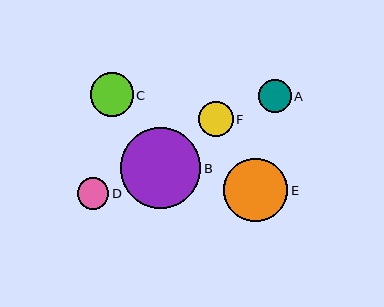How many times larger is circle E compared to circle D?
Circle E is approximately 2.0 times the size of circle D.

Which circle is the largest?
Circle B is the largest with a size of approximately 80 pixels.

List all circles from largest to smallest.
From largest to smallest: B, E, C, F, A, D.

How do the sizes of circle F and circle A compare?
Circle F and circle A are approximately the same size.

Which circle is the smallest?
Circle D is the smallest with a size of approximately 32 pixels.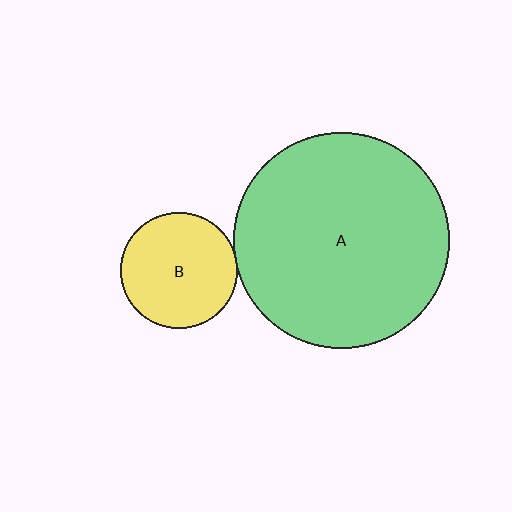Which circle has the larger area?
Circle A (green).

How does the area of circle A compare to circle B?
Approximately 3.4 times.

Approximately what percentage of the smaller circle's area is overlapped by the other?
Approximately 5%.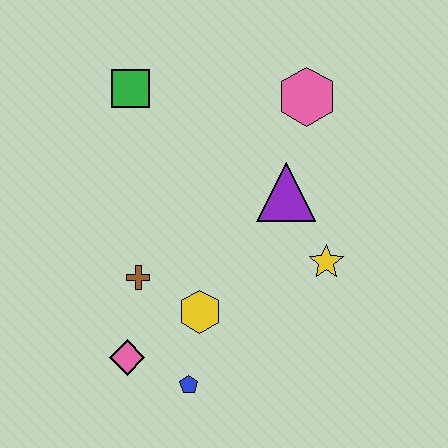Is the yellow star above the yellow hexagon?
Yes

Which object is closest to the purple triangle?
The yellow star is closest to the purple triangle.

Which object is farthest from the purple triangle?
The pink diamond is farthest from the purple triangle.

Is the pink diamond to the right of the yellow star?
No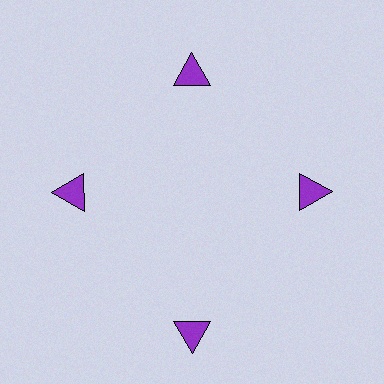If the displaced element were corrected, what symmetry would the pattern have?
It would have 4-fold rotational symmetry — the pattern would map onto itself every 90 degrees.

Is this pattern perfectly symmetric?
No. The 4 purple triangles are arranged in a ring, but one element near the 6 o'clock position is pushed outward from the center, breaking the 4-fold rotational symmetry.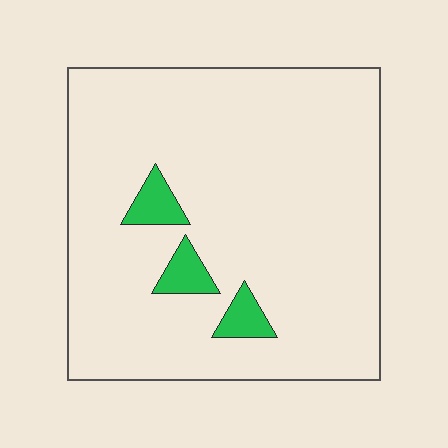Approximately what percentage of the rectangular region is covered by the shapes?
Approximately 5%.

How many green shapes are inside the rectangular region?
3.